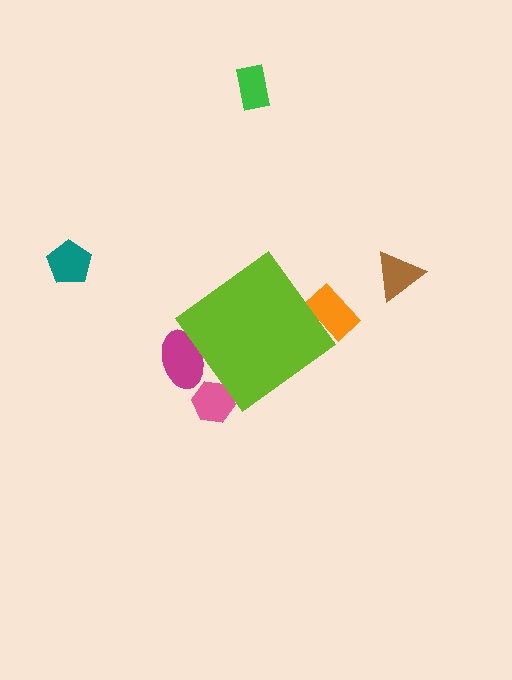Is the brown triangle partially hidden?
No, the brown triangle is fully visible.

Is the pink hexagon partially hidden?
Yes, the pink hexagon is partially hidden behind the lime diamond.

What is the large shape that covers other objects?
A lime diamond.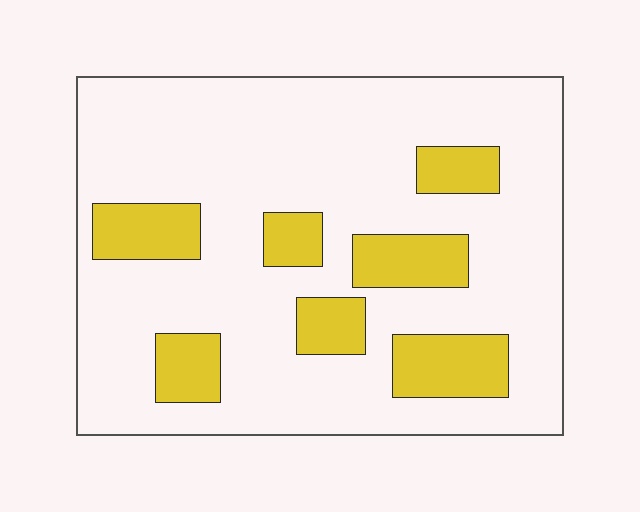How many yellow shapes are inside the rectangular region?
7.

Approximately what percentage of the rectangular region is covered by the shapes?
Approximately 20%.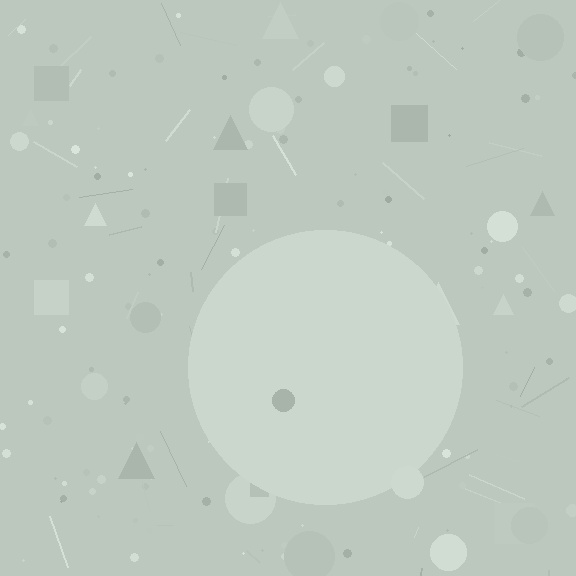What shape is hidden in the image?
A circle is hidden in the image.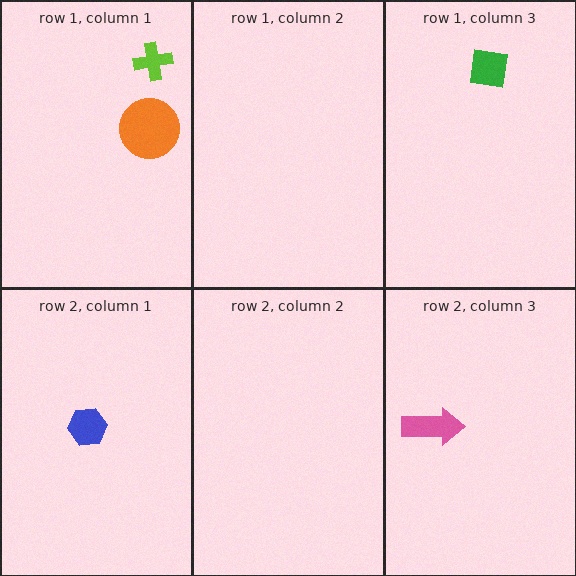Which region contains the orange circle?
The row 1, column 1 region.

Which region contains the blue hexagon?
The row 2, column 1 region.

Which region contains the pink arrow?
The row 2, column 3 region.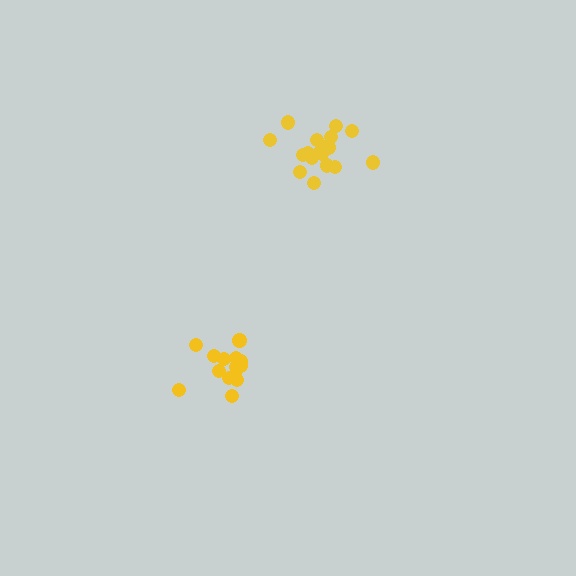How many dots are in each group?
Group 1: 15 dots, Group 2: 18 dots (33 total).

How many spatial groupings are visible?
There are 2 spatial groupings.